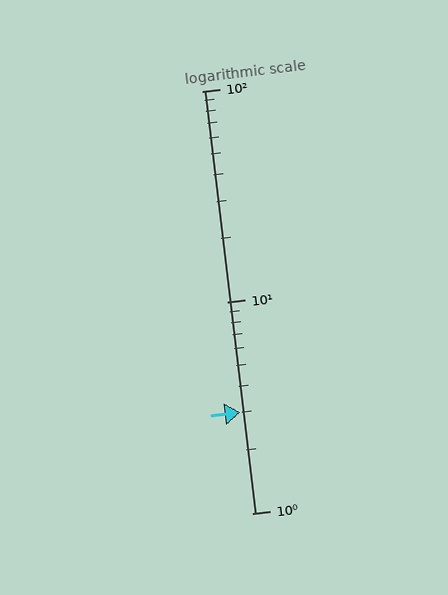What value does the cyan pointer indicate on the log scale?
The pointer indicates approximately 3.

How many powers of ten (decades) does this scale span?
The scale spans 2 decades, from 1 to 100.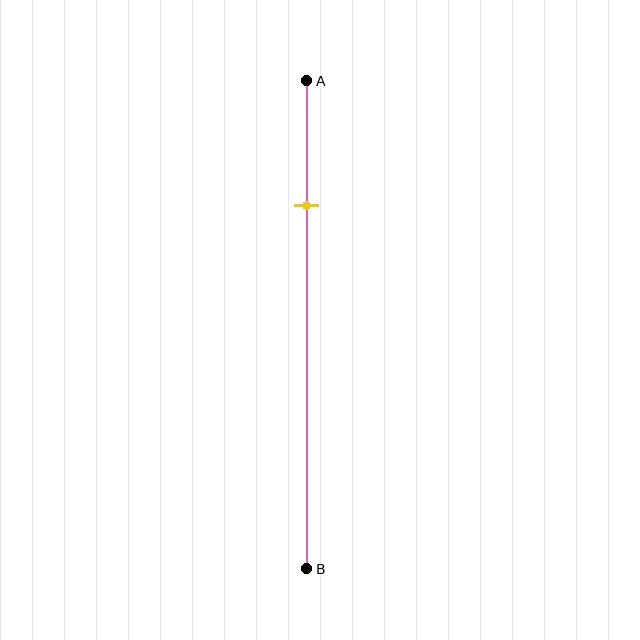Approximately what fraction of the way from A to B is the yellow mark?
The yellow mark is approximately 25% of the way from A to B.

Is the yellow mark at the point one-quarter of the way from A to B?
Yes, the mark is approximately at the one-quarter point.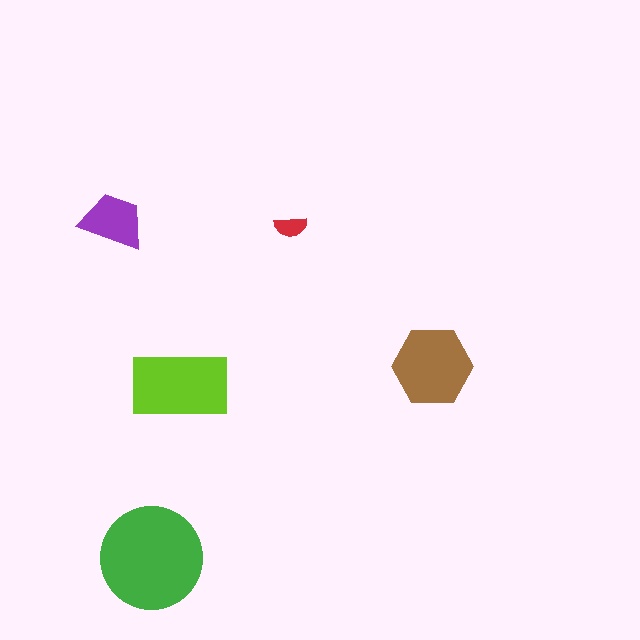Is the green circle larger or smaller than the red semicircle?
Larger.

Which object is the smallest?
The red semicircle.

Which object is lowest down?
The green circle is bottommost.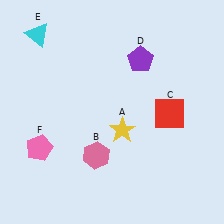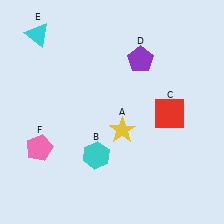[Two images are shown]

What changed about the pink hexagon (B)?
In Image 1, B is pink. In Image 2, it changed to cyan.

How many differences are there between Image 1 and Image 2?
There is 1 difference between the two images.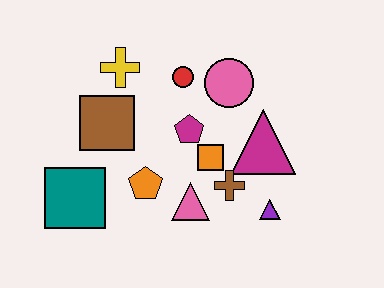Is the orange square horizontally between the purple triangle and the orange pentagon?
Yes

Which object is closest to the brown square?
The yellow cross is closest to the brown square.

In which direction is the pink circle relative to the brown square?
The pink circle is to the right of the brown square.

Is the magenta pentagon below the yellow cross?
Yes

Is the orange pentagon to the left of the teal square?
No